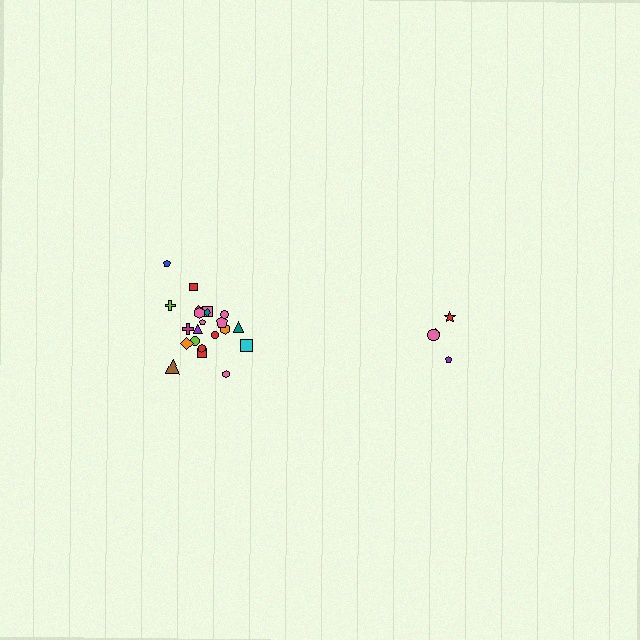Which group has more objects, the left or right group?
The left group.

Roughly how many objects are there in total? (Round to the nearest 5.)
Roughly 25 objects in total.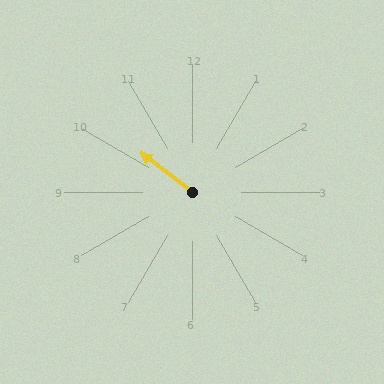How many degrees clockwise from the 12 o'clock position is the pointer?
Approximately 307 degrees.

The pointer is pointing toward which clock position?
Roughly 10 o'clock.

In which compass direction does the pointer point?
Northwest.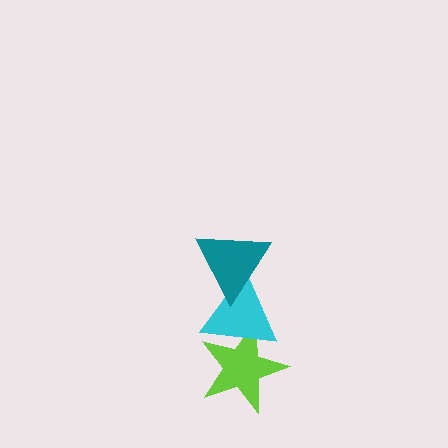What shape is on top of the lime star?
The cyan triangle is on top of the lime star.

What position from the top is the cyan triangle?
The cyan triangle is 2nd from the top.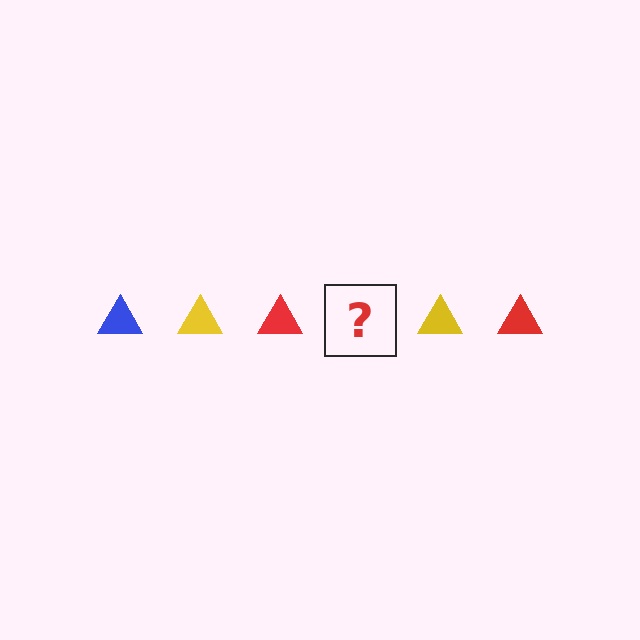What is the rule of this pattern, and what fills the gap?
The rule is that the pattern cycles through blue, yellow, red triangles. The gap should be filled with a blue triangle.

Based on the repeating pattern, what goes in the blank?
The blank should be a blue triangle.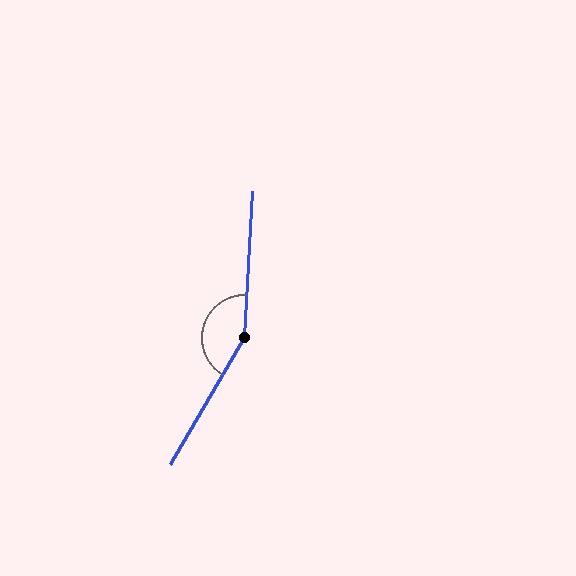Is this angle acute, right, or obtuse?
It is obtuse.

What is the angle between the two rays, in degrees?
Approximately 152 degrees.